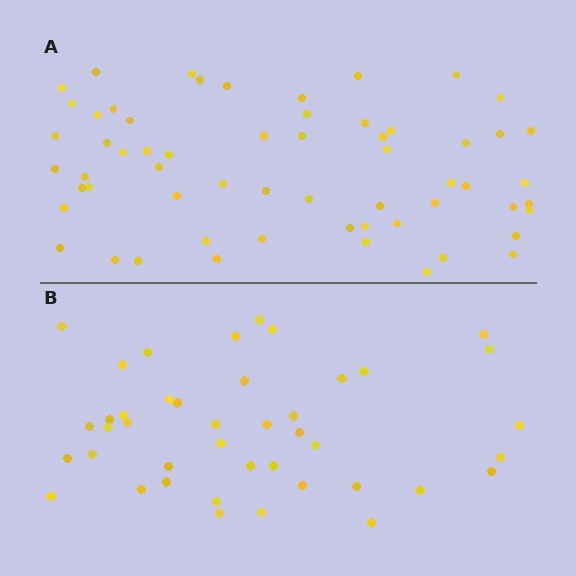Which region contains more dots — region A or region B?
Region A (the top region) has more dots.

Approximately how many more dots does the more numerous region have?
Region A has approximately 20 more dots than region B.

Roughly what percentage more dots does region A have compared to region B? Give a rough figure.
About 45% more.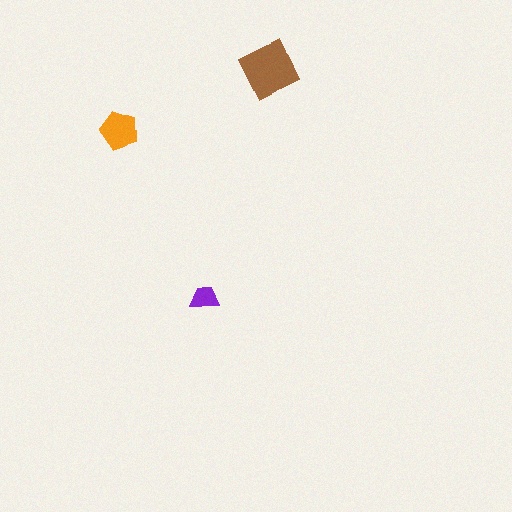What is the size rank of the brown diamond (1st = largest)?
1st.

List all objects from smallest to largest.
The purple trapezoid, the orange pentagon, the brown diamond.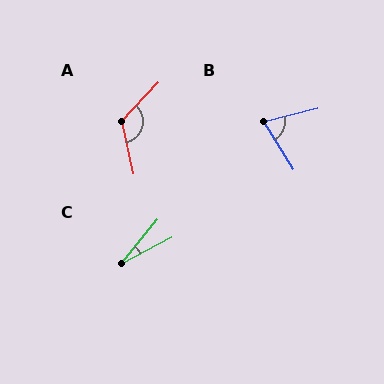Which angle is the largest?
A, at approximately 124 degrees.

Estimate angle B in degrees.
Approximately 72 degrees.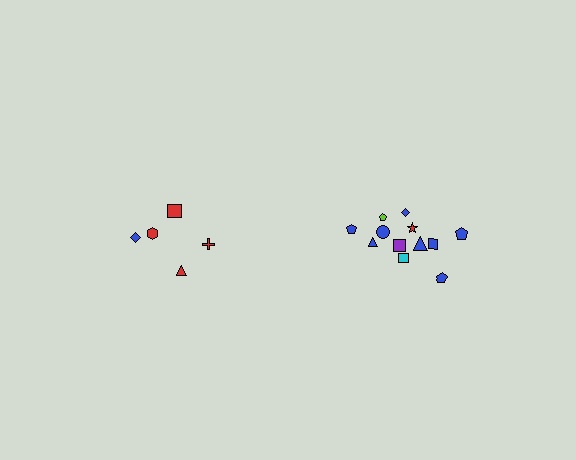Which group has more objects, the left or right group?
The right group.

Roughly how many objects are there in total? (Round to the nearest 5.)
Roughly 15 objects in total.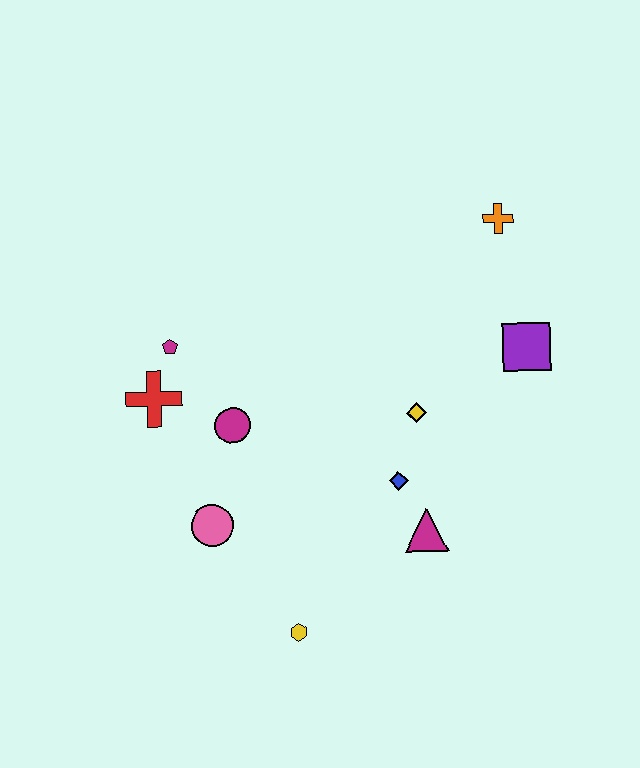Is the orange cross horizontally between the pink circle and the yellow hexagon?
No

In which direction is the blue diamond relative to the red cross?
The blue diamond is to the right of the red cross.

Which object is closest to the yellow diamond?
The blue diamond is closest to the yellow diamond.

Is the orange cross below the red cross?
No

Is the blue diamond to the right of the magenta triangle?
No